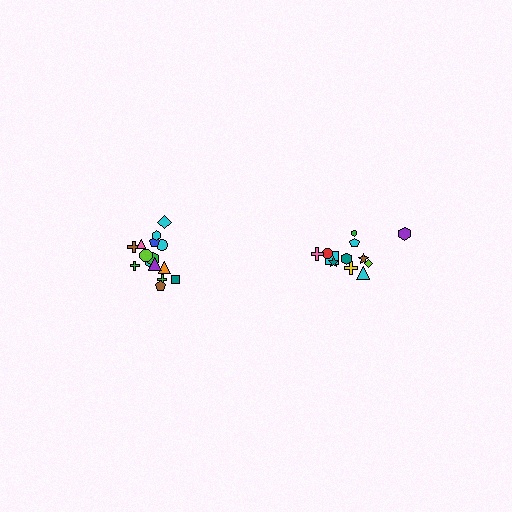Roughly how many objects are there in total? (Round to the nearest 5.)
Roughly 25 objects in total.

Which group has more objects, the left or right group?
The left group.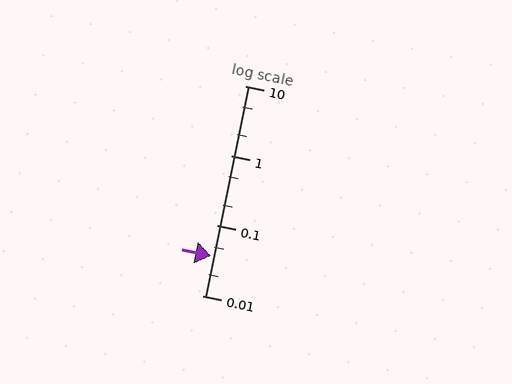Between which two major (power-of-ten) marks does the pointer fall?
The pointer is between 0.01 and 0.1.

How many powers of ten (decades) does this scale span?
The scale spans 3 decades, from 0.01 to 10.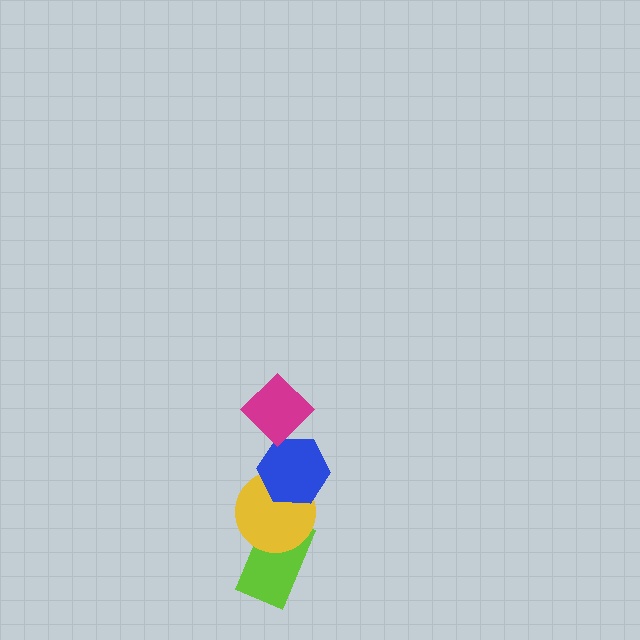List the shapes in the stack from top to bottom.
From top to bottom: the magenta diamond, the blue hexagon, the yellow circle, the lime rectangle.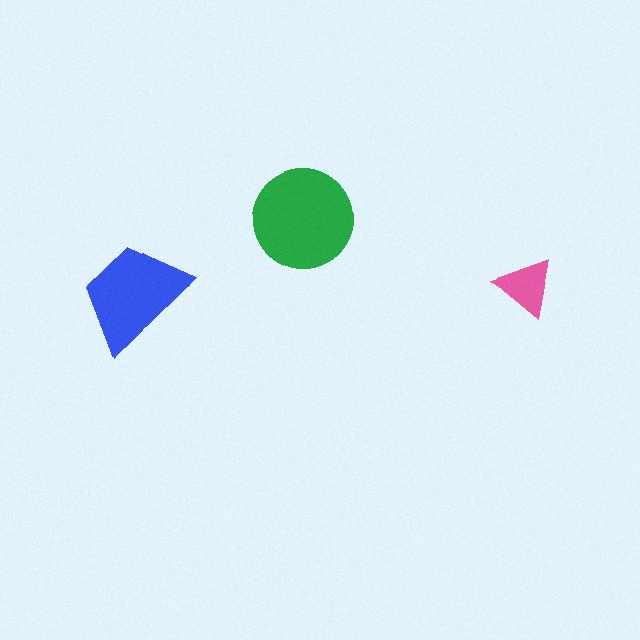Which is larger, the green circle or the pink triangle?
The green circle.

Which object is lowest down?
The blue trapezoid is bottommost.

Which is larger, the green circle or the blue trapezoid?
The green circle.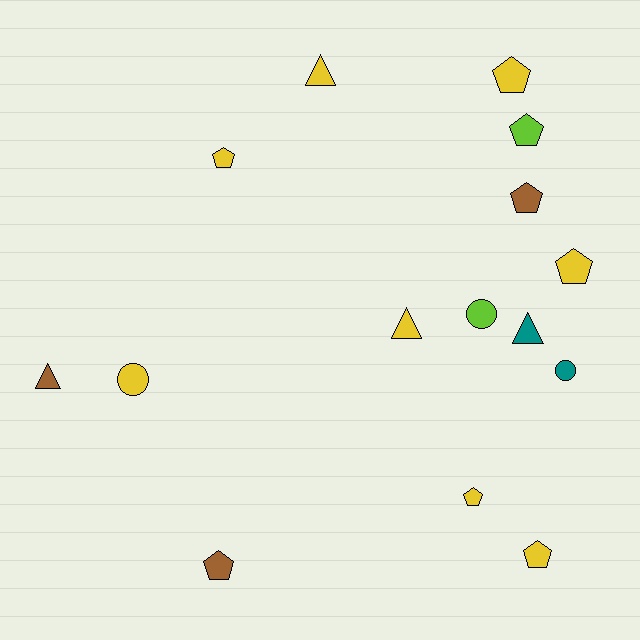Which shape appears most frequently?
Pentagon, with 8 objects.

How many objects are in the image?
There are 15 objects.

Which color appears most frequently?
Yellow, with 8 objects.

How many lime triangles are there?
There are no lime triangles.